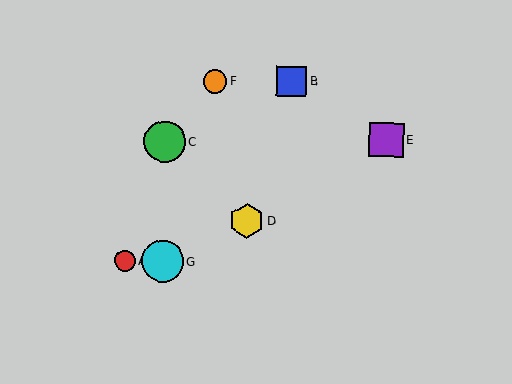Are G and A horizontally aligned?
Yes, both are at y≈262.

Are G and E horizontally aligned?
No, G is at y≈262 and E is at y≈140.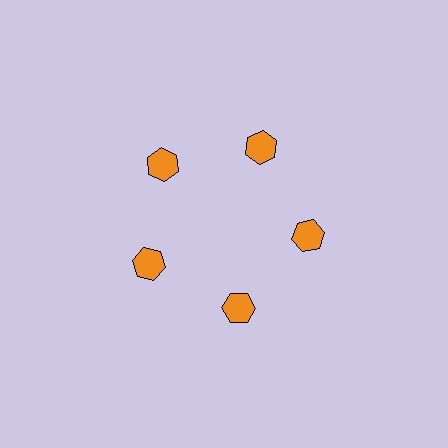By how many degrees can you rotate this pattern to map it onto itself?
The pattern maps onto itself every 72 degrees of rotation.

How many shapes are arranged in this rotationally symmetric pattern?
There are 5 shapes, arranged in 5 groups of 1.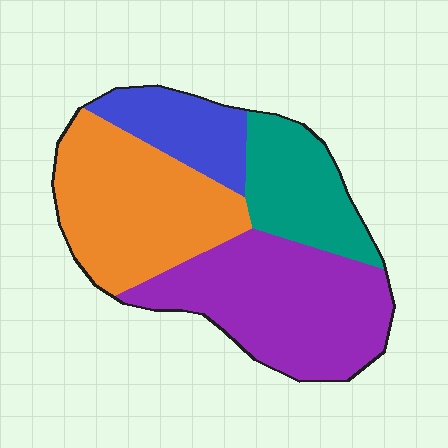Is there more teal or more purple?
Purple.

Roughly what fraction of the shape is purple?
Purple covers around 35% of the shape.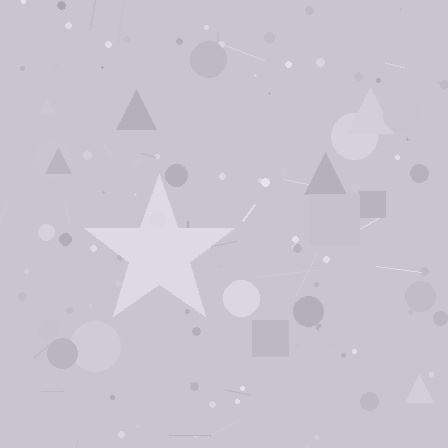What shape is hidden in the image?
A star is hidden in the image.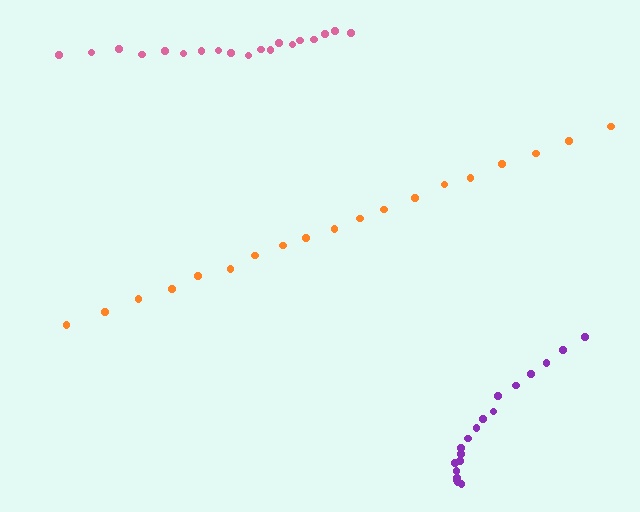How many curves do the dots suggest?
There are 3 distinct paths.